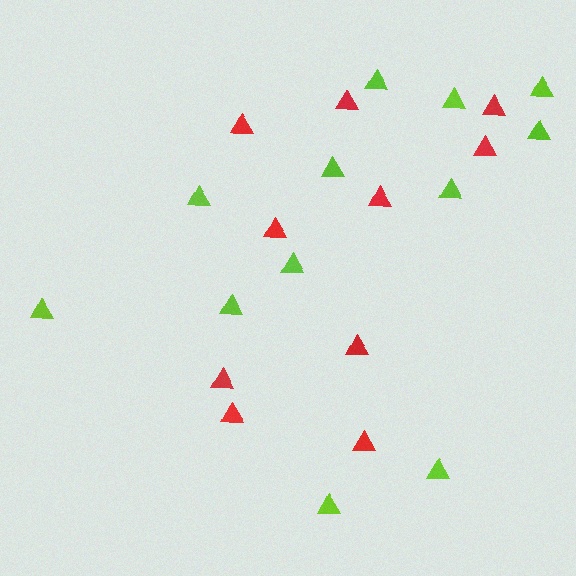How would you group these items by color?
There are 2 groups: one group of red triangles (10) and one group of lime triangles (12).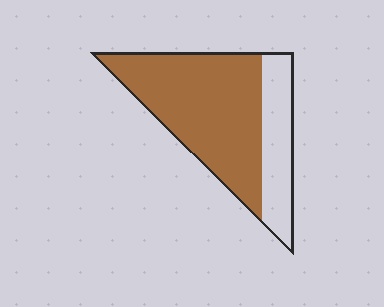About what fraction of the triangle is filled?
About three quarters (3/4).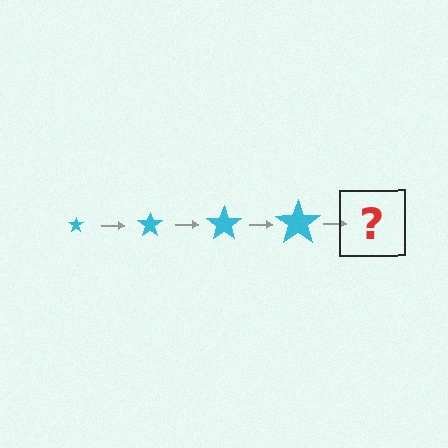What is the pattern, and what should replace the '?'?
The pattern is that the star gets progressively larger each step. The '?' should be a cyan star, larger than the previous one.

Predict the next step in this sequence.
The next step is a cyan star, larger than the previous one.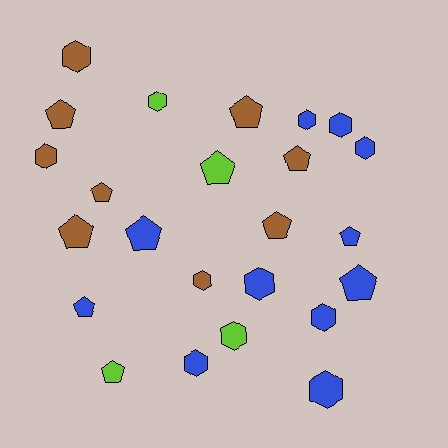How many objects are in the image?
There are 24 objects.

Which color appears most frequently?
Blue, with 11 objects.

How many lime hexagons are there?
There are 2 lime hexagons.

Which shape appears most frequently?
Hexagon, with 12 objects.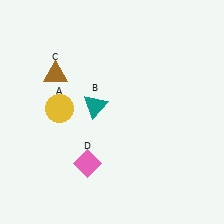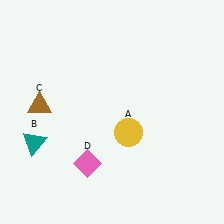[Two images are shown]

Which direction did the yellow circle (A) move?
The yellow circle (A) moved right.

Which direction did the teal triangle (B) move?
The teal triangle (B) moved left.